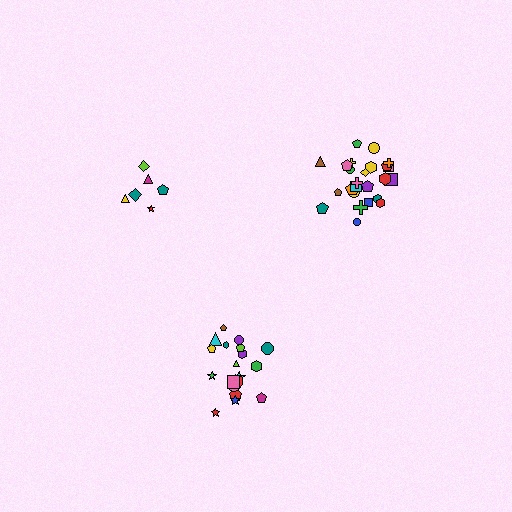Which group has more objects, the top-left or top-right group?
The top-right group.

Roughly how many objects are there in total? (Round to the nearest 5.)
Roughly 55 objects in total.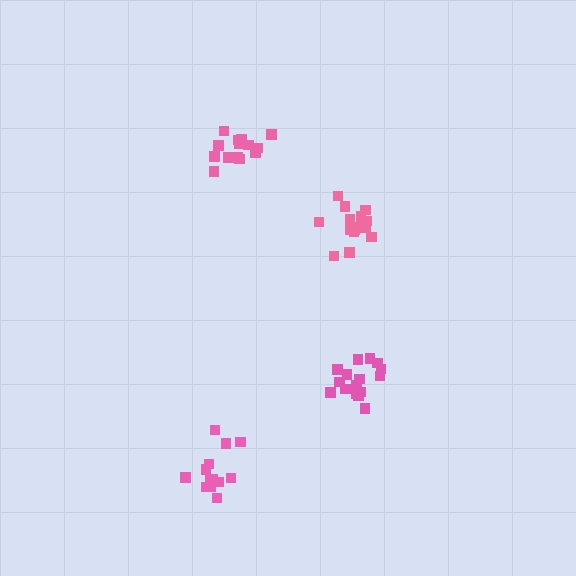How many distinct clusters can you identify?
There are 4 distinct clusters.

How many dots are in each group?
Group 1: 14 dots, Group 2: 16 dots, Group 3: 18 dots, Group 4: 13 dots (61 total).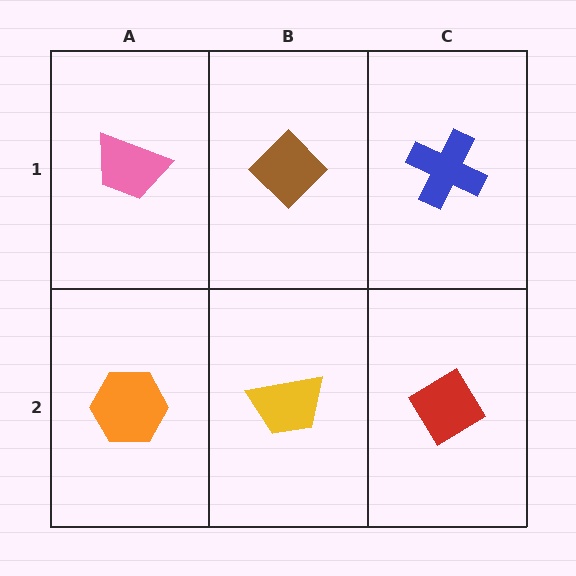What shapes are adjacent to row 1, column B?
A yellow trapezoid (row 2, column B), a pink trapezoid (row 1, column A), a blue cross (row 1, column C).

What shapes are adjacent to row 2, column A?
A pink trapezoid (row 1, column A), a yellow trapezoid (row 2, column B).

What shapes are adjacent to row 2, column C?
A blue cross (row 1, column C), a yellow trapezoid (row 2, column B).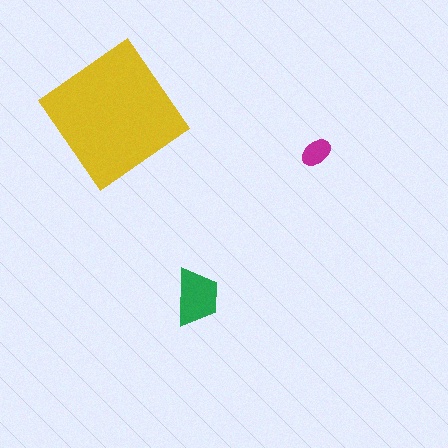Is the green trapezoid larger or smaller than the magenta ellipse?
Larger.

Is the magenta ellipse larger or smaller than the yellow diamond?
Smaller.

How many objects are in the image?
There are 3 objects in the image.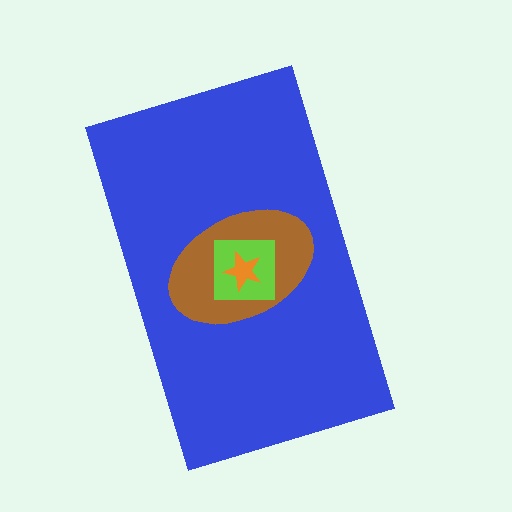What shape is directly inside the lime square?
The orange star.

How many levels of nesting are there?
4.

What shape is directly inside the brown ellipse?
The lime square.